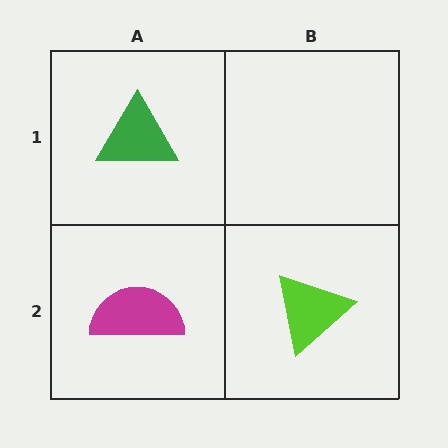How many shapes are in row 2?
2 shapes.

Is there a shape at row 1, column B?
No, that cell is empty.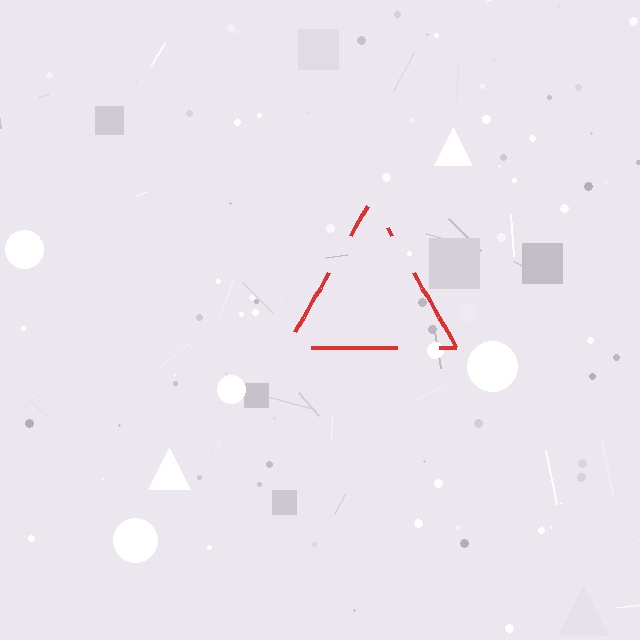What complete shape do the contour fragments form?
The contour fragments form a triangle.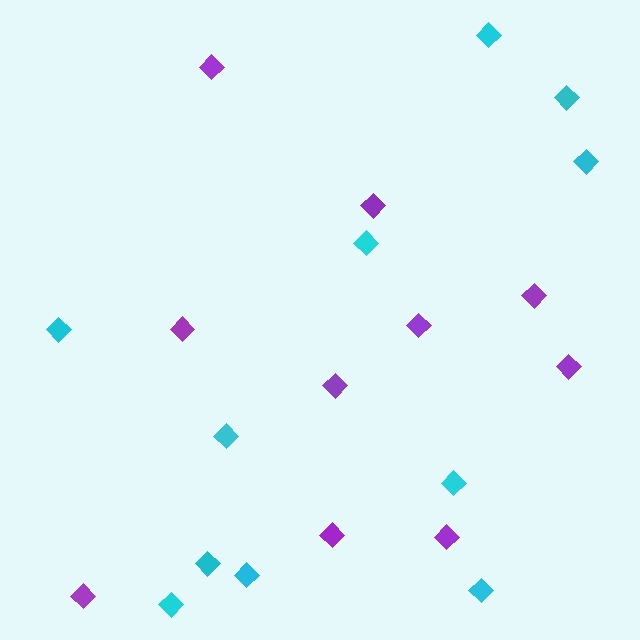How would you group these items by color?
There are 2 groups: one group of cyan diamonds (11) and one group of purple diamonds (10).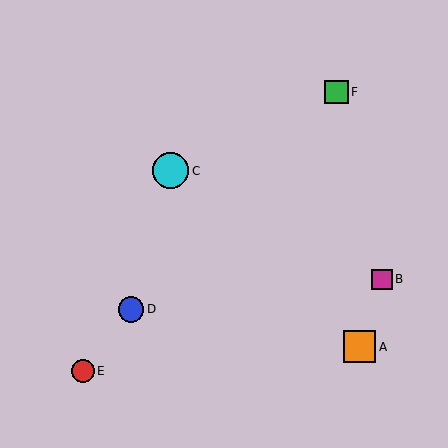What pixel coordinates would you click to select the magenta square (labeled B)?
Click at (382, 279) to select the magenta square B.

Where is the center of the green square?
The center of the green square is at (337, 92).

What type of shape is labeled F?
Shape F is a green square.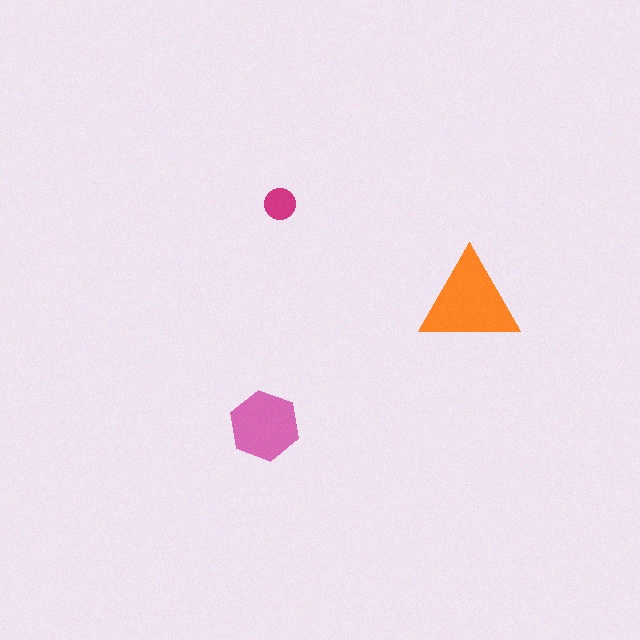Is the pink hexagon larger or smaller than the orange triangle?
Smaller.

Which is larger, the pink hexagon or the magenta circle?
The pink hexagon.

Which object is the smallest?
The magenta circle.